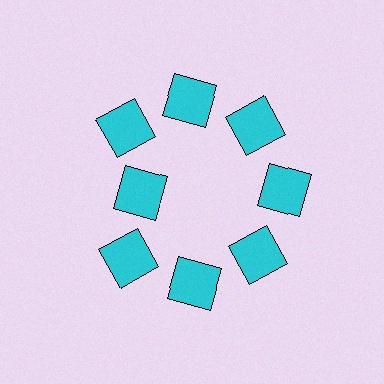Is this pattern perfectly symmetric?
No. The 8 cyan squares are arranged in a ring, but one element near the 9 o'clock position is pulled inward toward the center, breaking the 8-fold rotational symmetry.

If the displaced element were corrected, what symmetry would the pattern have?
It would have 8-fold rotational symmetry — the pattern would map onto itself every 45 degrees.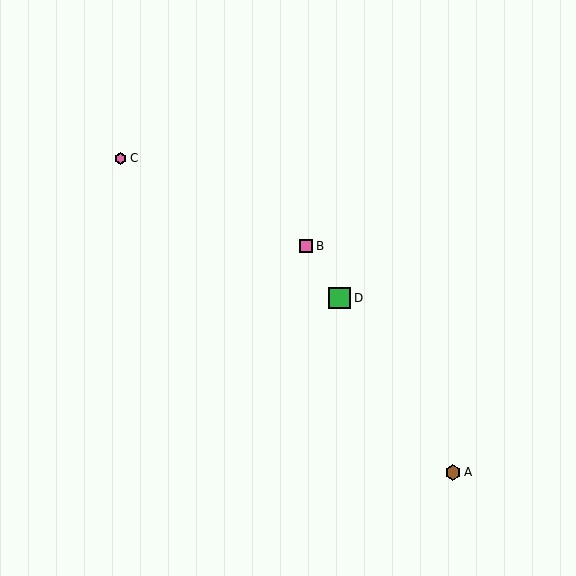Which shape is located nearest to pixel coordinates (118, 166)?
The pink hexagon (labeled C) at (121, 158) is nearest to that location.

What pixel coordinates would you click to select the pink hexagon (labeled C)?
Click at (121, 158) to select the pink hexagon C.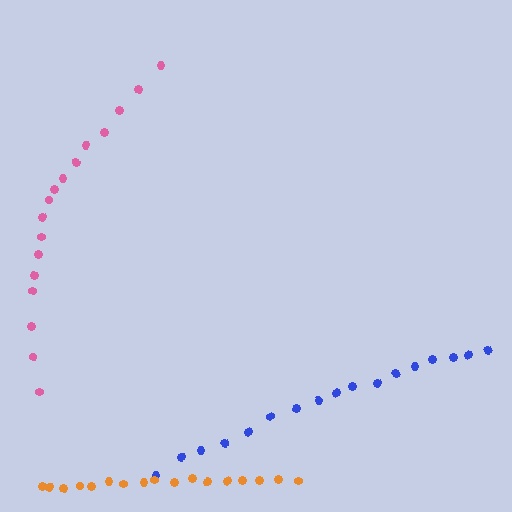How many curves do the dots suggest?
There are 3 distinct paths.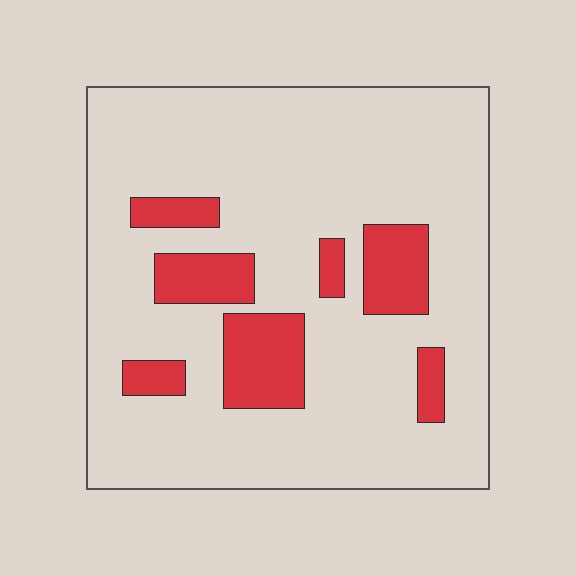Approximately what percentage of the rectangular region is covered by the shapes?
Approximately 15%.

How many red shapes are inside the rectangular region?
7.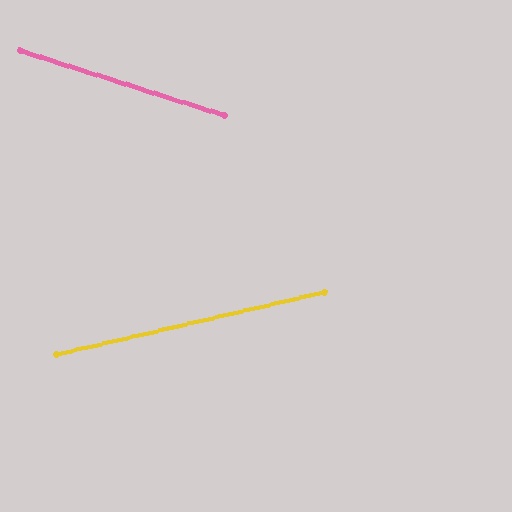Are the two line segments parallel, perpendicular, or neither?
Neither parallel nor perpendicular — they differ by about 31°.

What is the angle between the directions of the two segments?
Approximately 31 degrees.